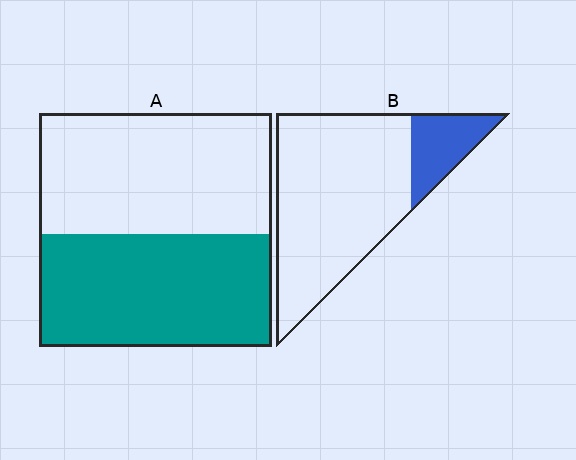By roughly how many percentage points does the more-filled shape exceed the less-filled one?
By roughly 30 percentage points (A over B).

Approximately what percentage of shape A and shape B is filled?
A is approximately 50% and B is approximately 20%.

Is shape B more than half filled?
No.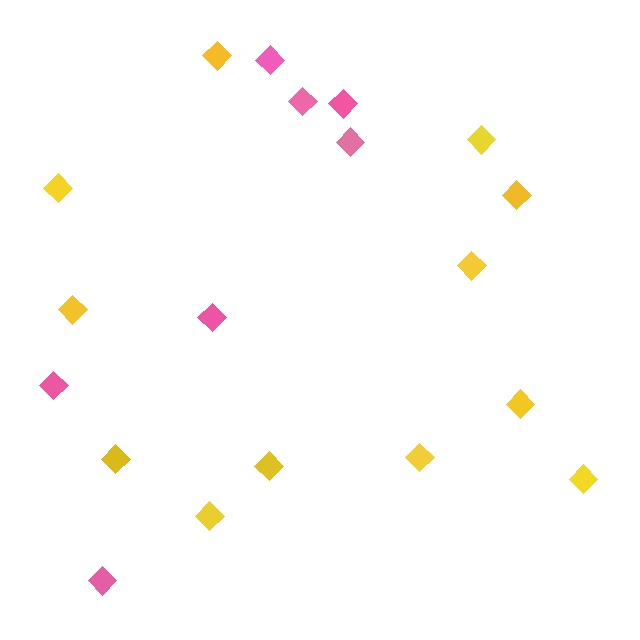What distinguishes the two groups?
There are 2 groups: one group of yellow diamonds (12) and one group of pink diamonds (7).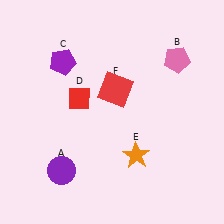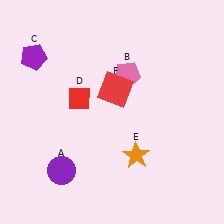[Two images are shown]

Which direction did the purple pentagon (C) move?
The purple pentagon (C) moved left.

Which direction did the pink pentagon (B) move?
The pink pentagon (B) moved left.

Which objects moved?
The objects that moved are: the pink pentagon (B), the purple pentagon (C).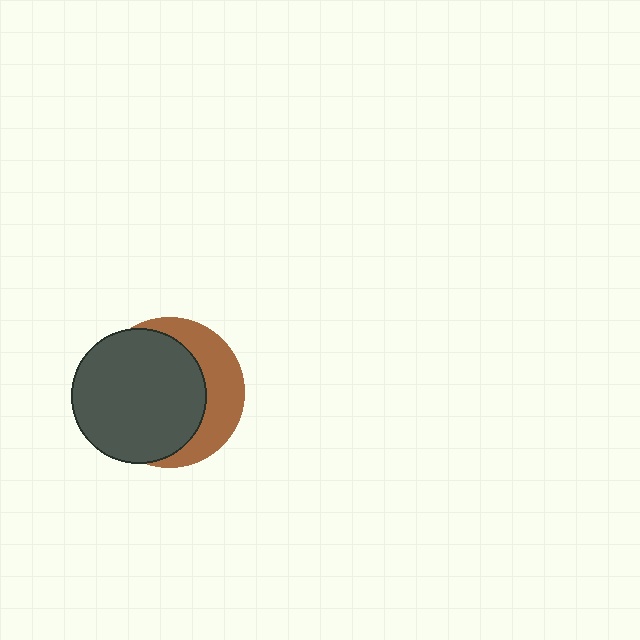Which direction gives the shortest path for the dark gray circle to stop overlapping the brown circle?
Moving left gives the shortest separation.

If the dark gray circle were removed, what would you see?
You would see the complete brown circle.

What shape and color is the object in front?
The object in front is a dark gray circle.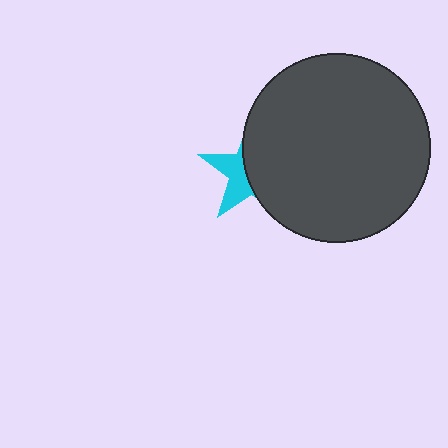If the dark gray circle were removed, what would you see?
You would see the complete cyan star.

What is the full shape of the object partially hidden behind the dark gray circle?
The partially hidden object is a cyan star.